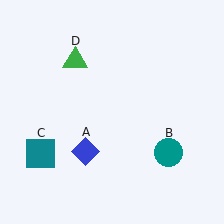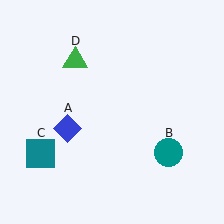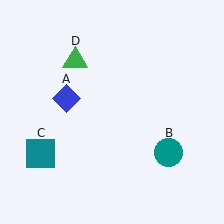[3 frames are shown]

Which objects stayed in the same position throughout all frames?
Teal circle (object B) and teal square (object C) and green triangle (object D) remained stationary.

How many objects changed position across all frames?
1 object changed position: blue diamond (object A).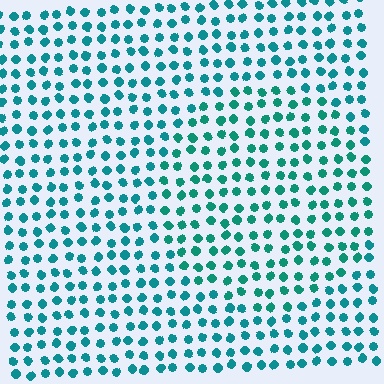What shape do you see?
I see a circle.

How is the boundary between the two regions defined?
The boundary is defined purely by a slight shift in hue (about 16 degrees). Spacing, size, and orientation are identical on both sides.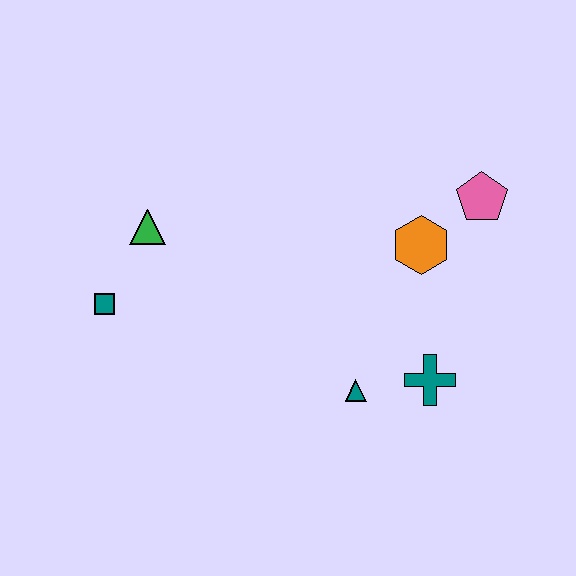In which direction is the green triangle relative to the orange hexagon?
The green triangle is to the left of the orange hexagon.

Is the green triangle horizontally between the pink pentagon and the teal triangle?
No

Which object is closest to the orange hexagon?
The pink pentagon is closest to the orange hexagon.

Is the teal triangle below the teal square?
Yes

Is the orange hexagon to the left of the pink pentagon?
Yes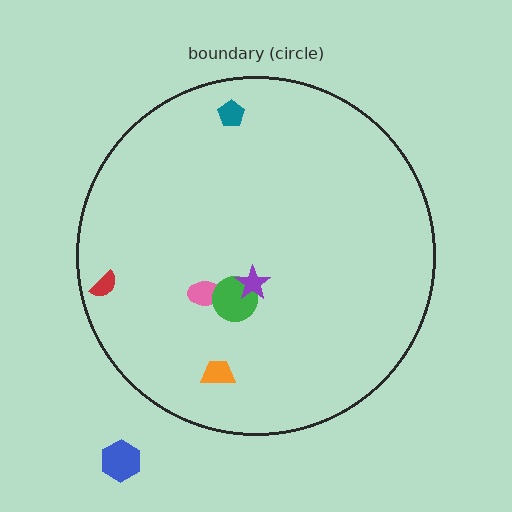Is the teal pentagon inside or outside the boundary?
Inside.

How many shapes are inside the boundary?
6 inside, 1 outside.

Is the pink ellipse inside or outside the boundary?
Inside.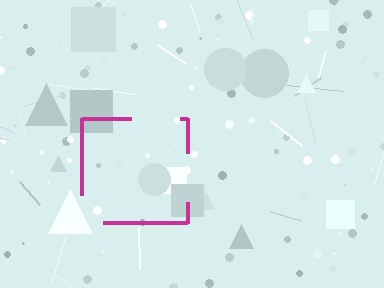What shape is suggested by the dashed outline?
The dashed outline suggests a square.